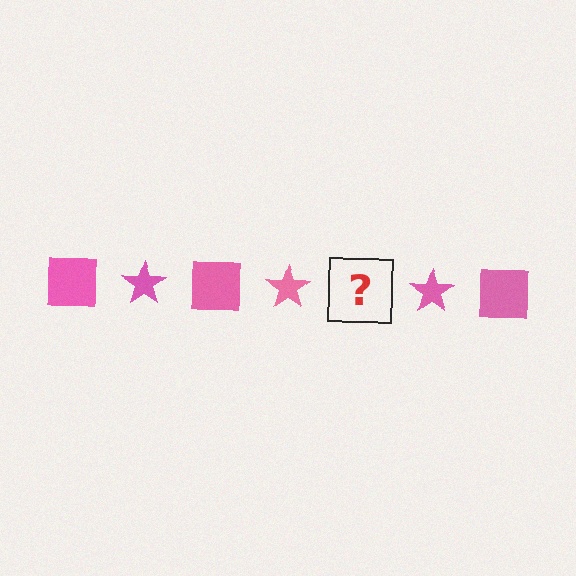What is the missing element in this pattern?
The missing element is a pink square.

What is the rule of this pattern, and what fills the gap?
The rule is that the pattern cycles through square, star shapes in pink. The gap should be filled with a pink square.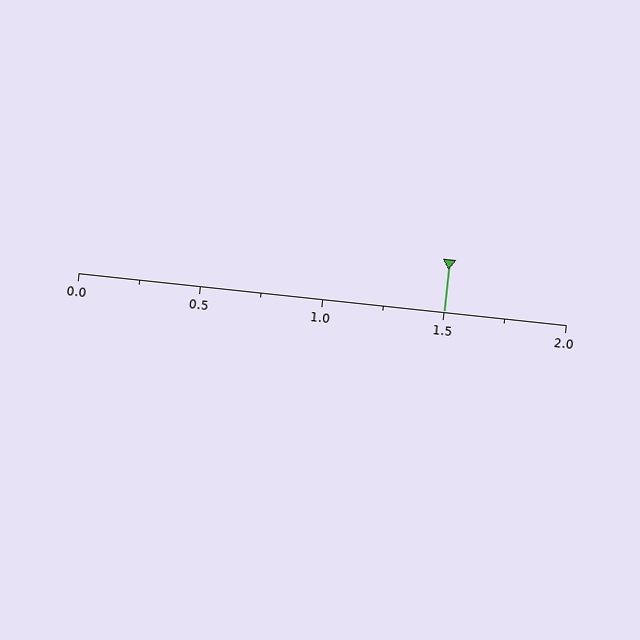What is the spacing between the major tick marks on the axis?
The major ticks are spaced 0.5 apart.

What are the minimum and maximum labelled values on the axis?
The axis runs from 0.0 to 2.0.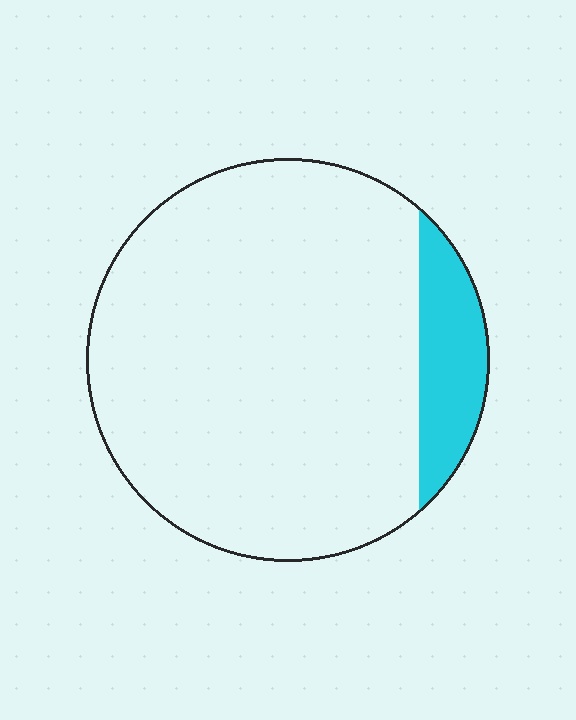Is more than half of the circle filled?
No.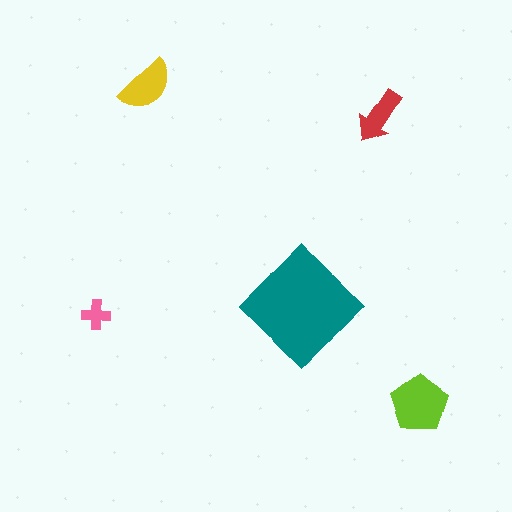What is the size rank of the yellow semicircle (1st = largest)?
3rd.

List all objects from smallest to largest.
The pink cross, the red arrow, the yellow semicircle, the lime pentagon, the teal diamond.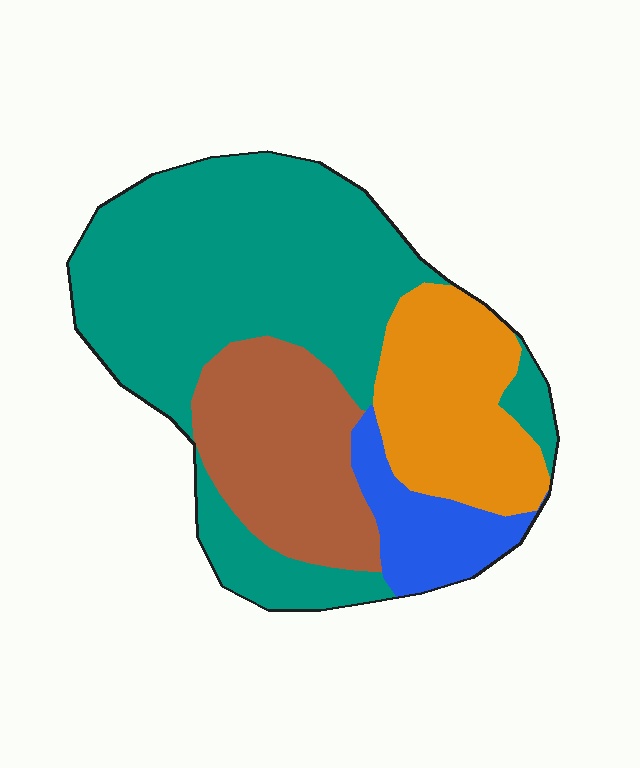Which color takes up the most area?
Teal, at roughly 50%.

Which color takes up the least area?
Blue, at roughly 10%.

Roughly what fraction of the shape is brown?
Brown takes up between a sixth and a third of the shape.